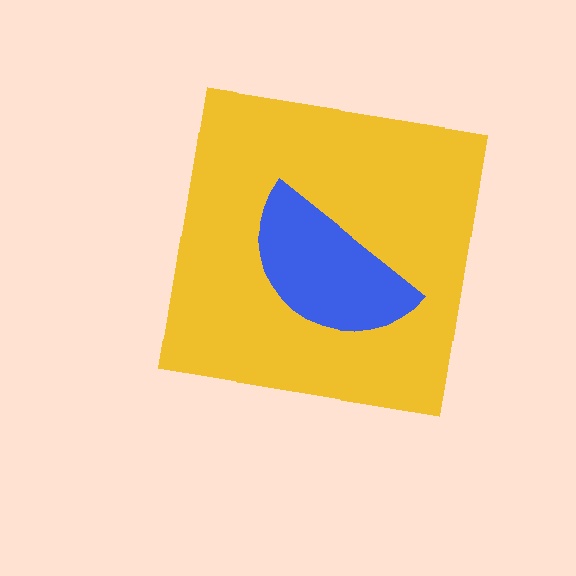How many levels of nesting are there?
2.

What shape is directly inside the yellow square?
The blue semicircle.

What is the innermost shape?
The blue semicircle.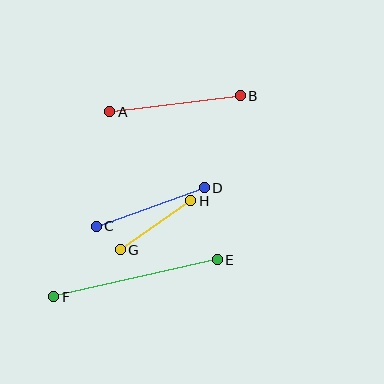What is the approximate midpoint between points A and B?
The midpoint is at approximately (175, 104) pixels.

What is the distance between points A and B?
The distance is approximately 131 pixels.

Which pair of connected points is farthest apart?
Points E and F are farthest apart.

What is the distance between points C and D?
The distance is approximately 114 pixels.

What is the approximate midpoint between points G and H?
The midpoint is at approximately (156, 225) pixels.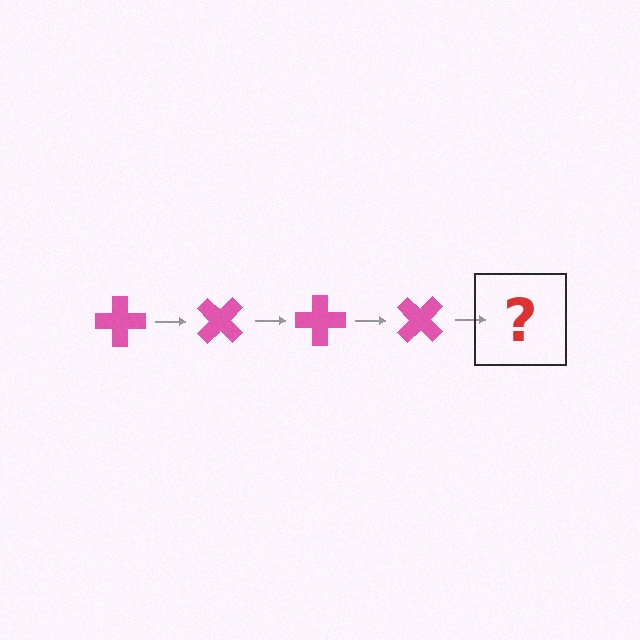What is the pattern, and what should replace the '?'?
The pattern is that the cross rotates 45 degrees each step. The '?' should be a pink cross rotated 180 degrees.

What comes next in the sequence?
The next element should be a pink cross rotated 180 degrees.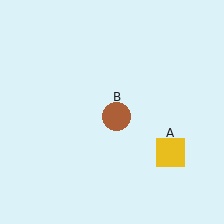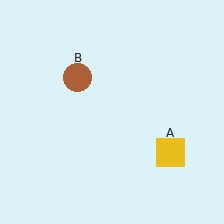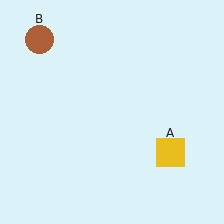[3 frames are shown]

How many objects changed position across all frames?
1 object changed position: brown circle (object B).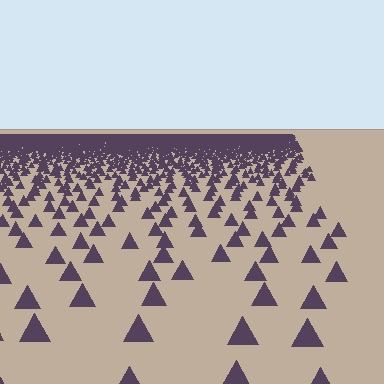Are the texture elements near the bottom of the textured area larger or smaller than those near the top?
Larger. Near the bottom, elements are closer to the viewer and appear at a bigger on-screen size.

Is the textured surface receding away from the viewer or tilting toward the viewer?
The surface is receding away from the viewer. Texture elements get smaller and denser toward the top.